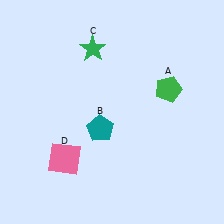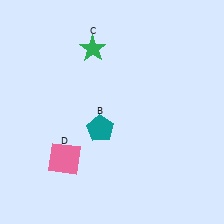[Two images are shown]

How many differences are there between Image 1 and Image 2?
There is 1 difference between the two images.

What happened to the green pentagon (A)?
The green pentagon (A) was removed in Image 2. It was in the top-right area of Image 1.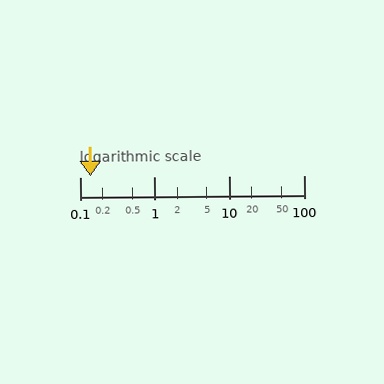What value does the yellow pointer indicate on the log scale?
The pointer indicates approximately 0.14.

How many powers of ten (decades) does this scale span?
The scale spans 3 decades, from 0.1 to 100.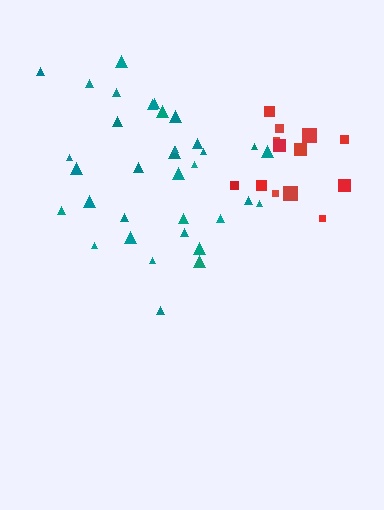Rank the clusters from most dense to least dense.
red, teal.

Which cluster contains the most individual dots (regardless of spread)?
Teal (34).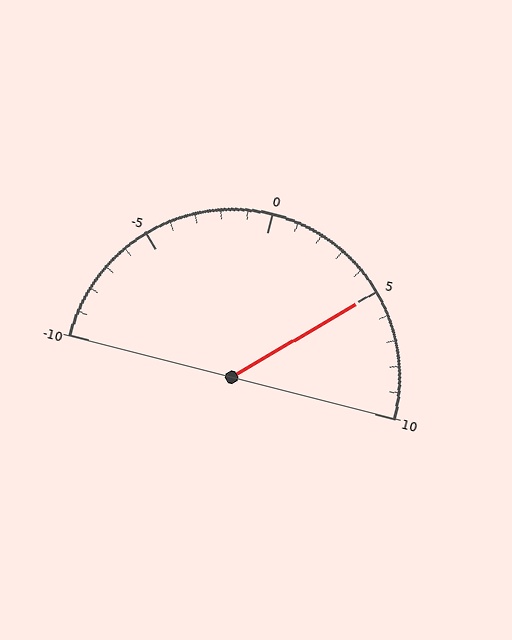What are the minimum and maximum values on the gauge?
The gauge ranges from -10 to 10.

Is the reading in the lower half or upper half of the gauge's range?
The reading is in the upper half of the range (-10 to 10).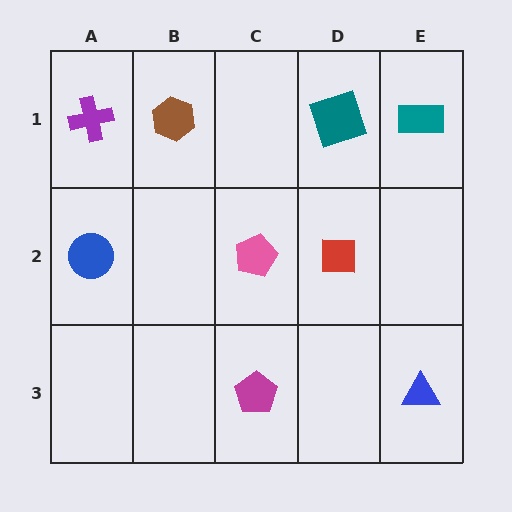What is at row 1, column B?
A brown hexagon.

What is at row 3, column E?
A blue triangle.